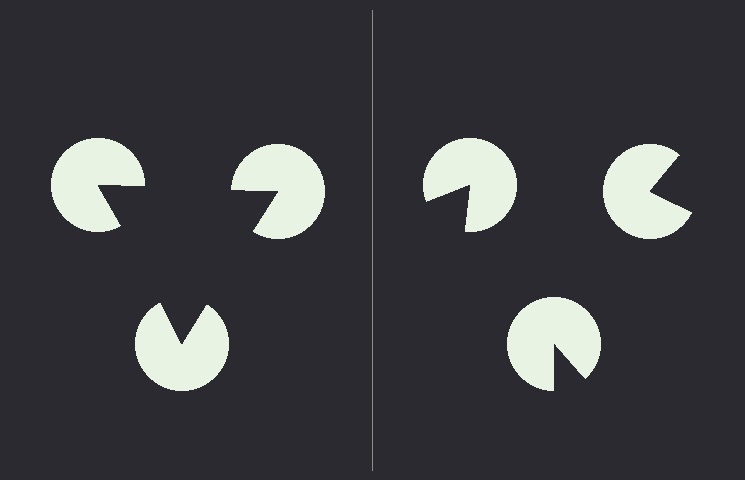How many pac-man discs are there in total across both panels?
6 — 3 on each side.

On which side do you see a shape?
An illusory triangle appears on the left side. On the right side the wedge cuts are rotated, so no coherent shape forms.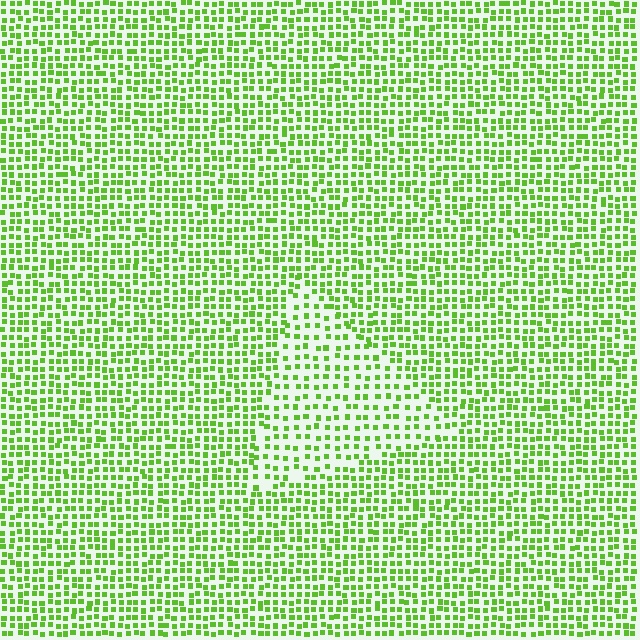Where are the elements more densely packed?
The elements are more densely packed outside the triangle boundary.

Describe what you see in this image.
The image contains small lime elements arranged at two different densities. A triangle-shaped region is visible where the elements are less densely packed than the surrounding area.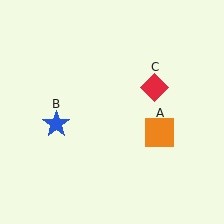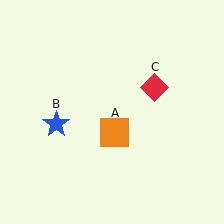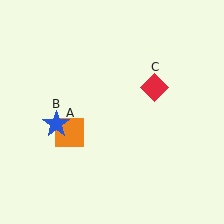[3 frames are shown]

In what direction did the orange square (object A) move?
The orange square (object A) moved left.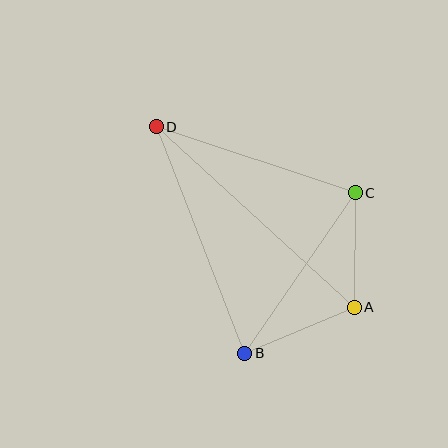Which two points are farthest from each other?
Points A and D are farthest from each other.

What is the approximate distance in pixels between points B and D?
The distance between B and D is approximately 243 pixels.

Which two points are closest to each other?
Points A and C are closest to each other.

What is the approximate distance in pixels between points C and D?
The distance between C and D is approximately 210 pixels.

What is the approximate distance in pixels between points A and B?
The distance between A and B is approximately 119 pixels.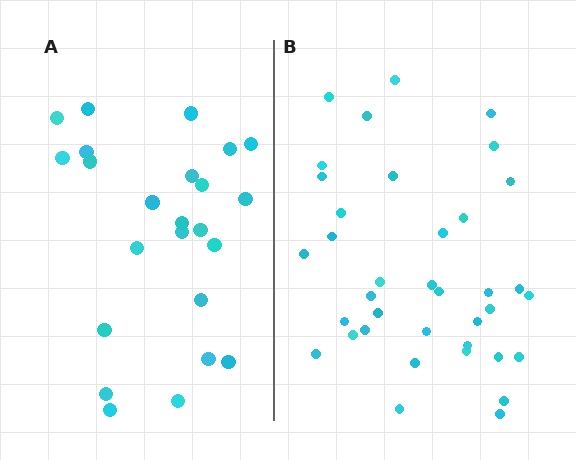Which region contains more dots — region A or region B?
Region B (the right region) has more dots.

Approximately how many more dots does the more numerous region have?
Region B has approximately 15 more dots than region A.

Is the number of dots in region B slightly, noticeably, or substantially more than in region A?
Region B has substantially more. The ratio is roughly 1.5 to 1.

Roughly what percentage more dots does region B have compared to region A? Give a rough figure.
About 55% more.